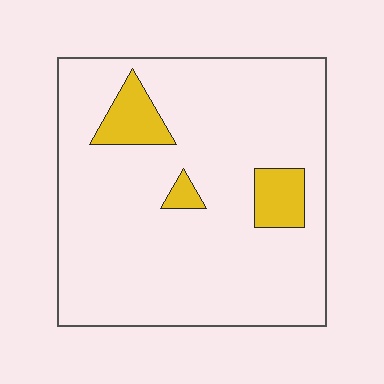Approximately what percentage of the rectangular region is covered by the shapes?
Approximately 10%.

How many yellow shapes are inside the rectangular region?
3.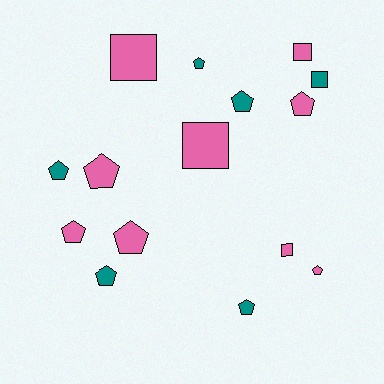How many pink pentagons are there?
There are 5 pink pentagons.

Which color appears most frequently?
Pink, with 9 objects.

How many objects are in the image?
There are 15 objects.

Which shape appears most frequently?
Pentagon, with 10 objects.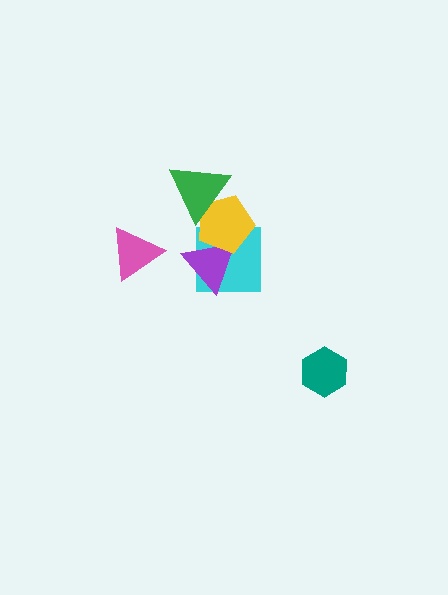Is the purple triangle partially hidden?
Yes, it is partially covered by another shape.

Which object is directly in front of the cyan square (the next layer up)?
The purple triangle is directly in front of the cyan square.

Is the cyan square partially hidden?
Yes, it is partially covered by another shape.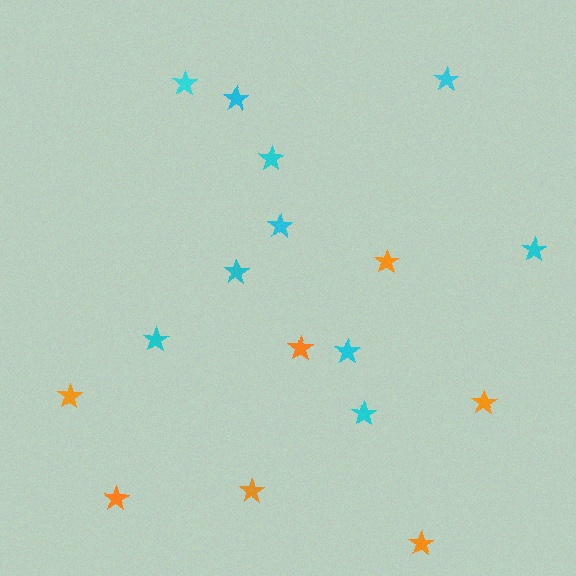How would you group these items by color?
There are 2 groups: one group of orange stars (7) and one group of cyan stars (10).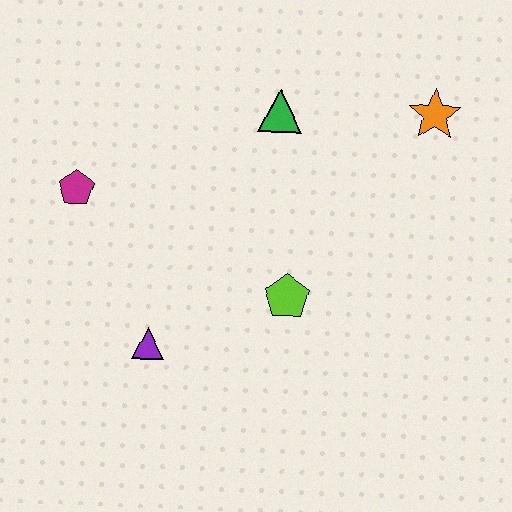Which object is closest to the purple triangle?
The lime pentagon is closest to the purple triangle.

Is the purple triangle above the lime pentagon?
No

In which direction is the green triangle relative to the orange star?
The green triangle is to the left of the orange star.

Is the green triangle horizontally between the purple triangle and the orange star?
Yes